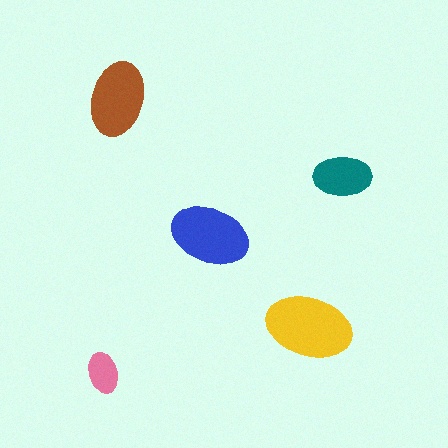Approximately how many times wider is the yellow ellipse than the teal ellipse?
About 1.5 times wider.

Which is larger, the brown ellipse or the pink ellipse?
The brown one.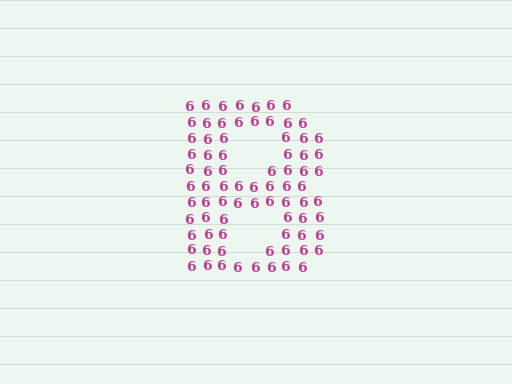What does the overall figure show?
The overall figure shows the letter B.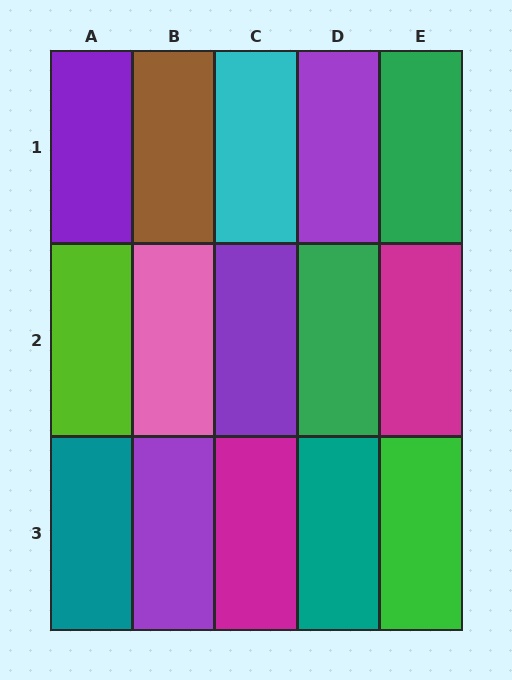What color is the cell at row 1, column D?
Purple.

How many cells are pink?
1 cell is pink.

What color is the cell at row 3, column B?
Purple.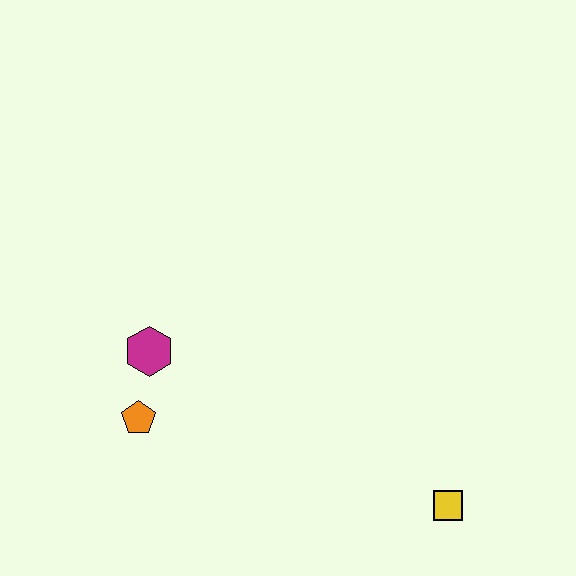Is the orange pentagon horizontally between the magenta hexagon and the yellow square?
No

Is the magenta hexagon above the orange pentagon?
Yes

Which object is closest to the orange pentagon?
The magenta hexagon is closest to the orange pentagon.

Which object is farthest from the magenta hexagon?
The yellow square is farthest from the magenta hexagon.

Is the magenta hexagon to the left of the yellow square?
Yes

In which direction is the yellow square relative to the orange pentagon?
The yellow square is to the right of the orange pentagon.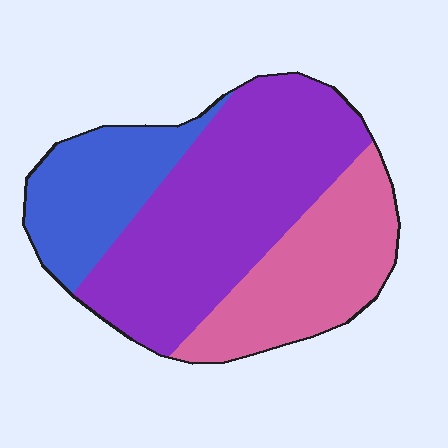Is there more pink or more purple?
Purple.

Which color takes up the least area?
Blue, at roughly 20%.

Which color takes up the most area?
Purple, at roughly 50%.